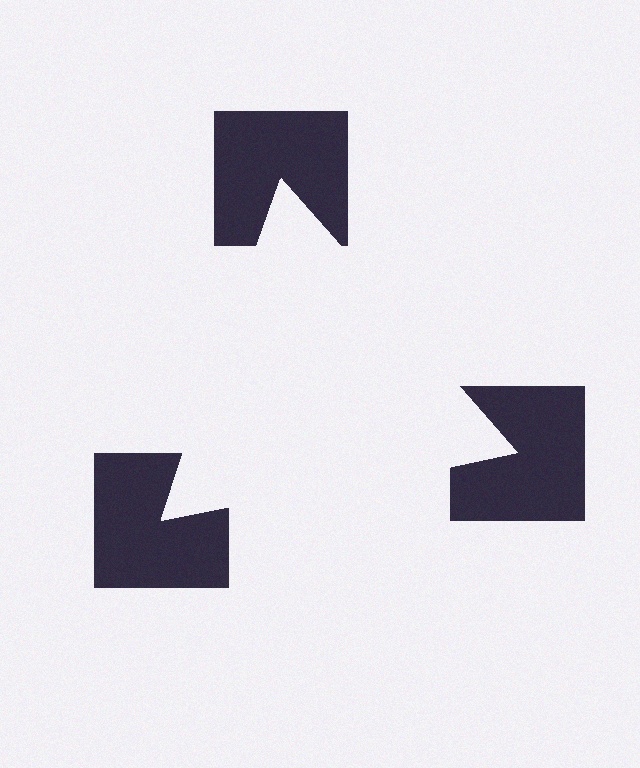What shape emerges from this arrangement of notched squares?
An illusory triangle — its edges are inferred from the aligned wedge cuts in the notched squares, not physically drawn.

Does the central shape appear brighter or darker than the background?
It typically appears slightly brighter than the background, even though no actual brightness change is drawn.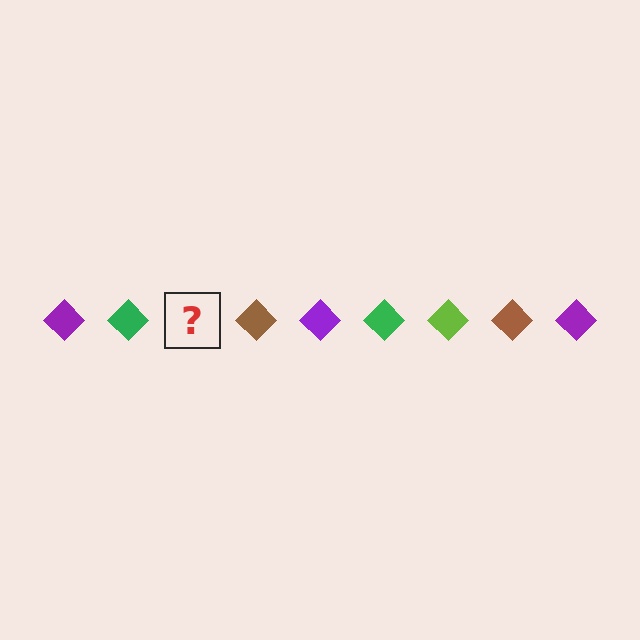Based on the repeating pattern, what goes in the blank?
The blank should be a lime diamond.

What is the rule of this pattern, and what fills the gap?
The rule is that the pattern cycles through purple, green, lime, brown diamonds. The gap should be filled with a lime diamond.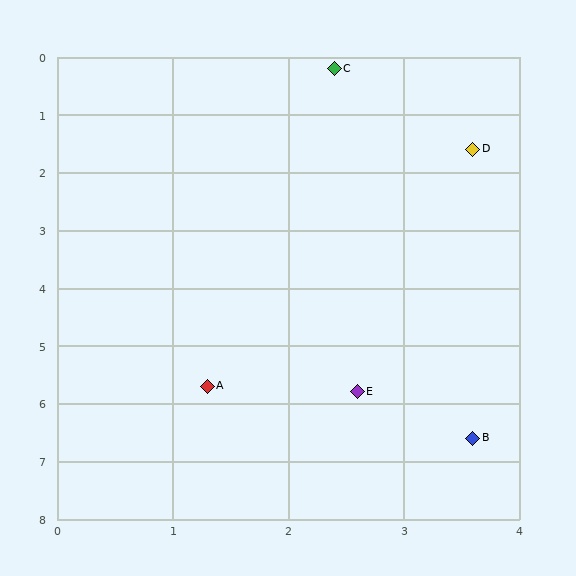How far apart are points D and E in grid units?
Points D and E are about 4.3 grid units apart.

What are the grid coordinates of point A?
Point A is at approximately (1.3, 5.7).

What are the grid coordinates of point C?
Point C is at approximately (2.4, 0.2).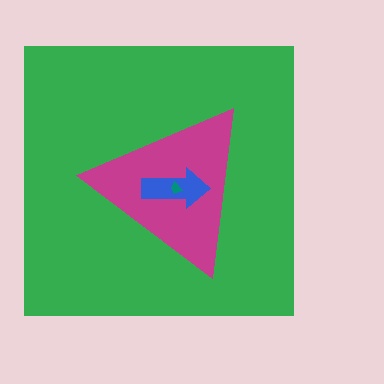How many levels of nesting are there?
4.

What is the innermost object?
The teal trapezoid.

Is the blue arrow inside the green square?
Yes.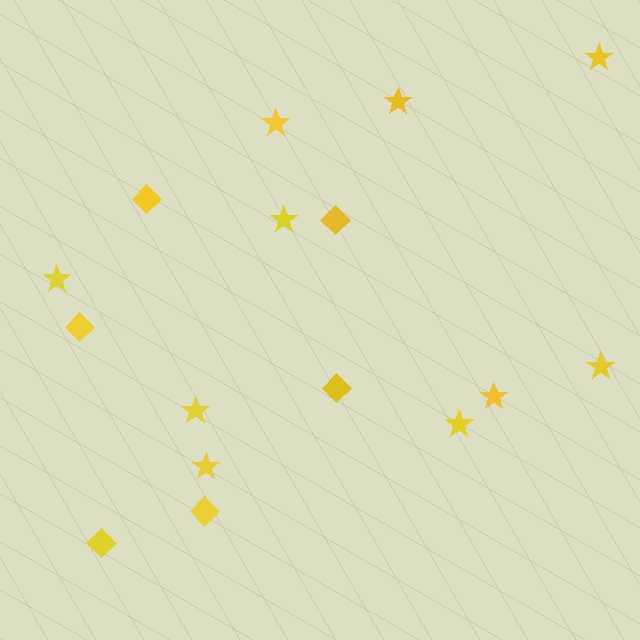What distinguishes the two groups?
There are 2 groups: one group of stars (10) and one group of diamonds (6).